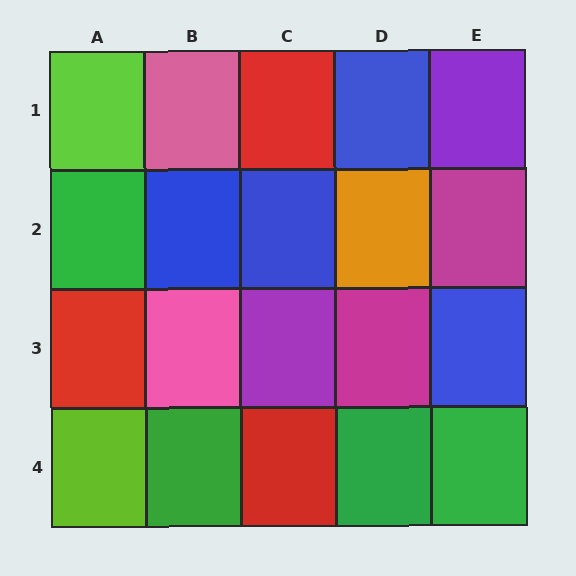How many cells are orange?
1 cell is orange.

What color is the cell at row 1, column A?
Lime.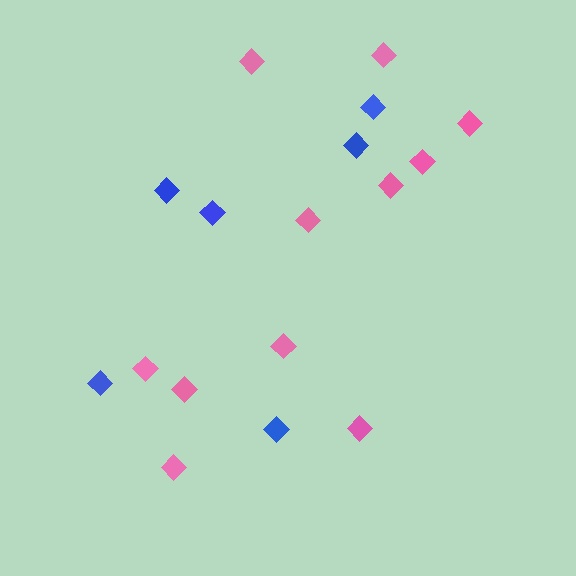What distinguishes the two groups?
There are 2 groups: one group of pink diamonds (11) and one group of blue diamonds (6).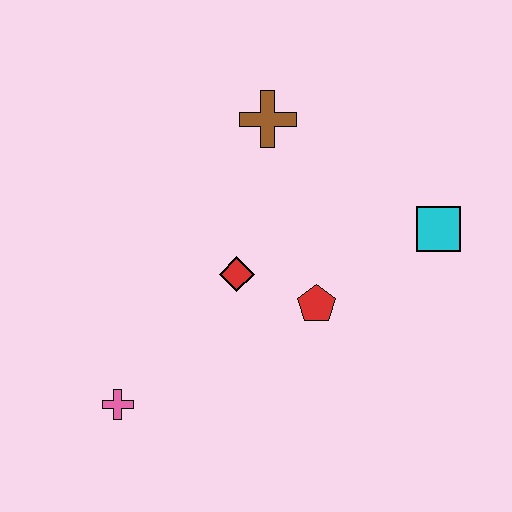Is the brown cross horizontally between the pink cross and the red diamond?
No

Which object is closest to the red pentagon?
The red diamond is closest to the red pentagon.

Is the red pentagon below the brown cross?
Yes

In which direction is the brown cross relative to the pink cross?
The brown cross is above the pink cross.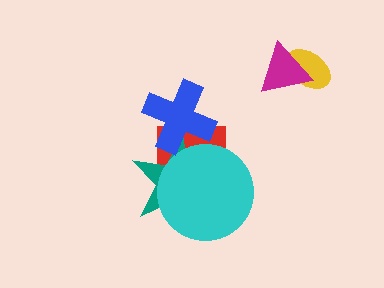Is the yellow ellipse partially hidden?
Yes, it is partially covered by another shape.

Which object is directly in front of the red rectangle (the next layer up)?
The teal star is directly in front of the red rectangle.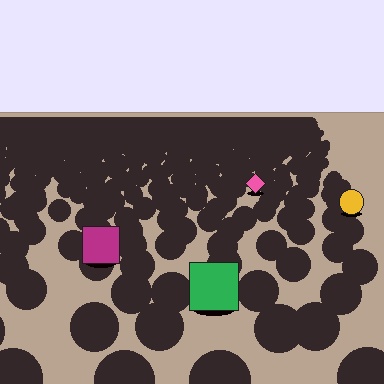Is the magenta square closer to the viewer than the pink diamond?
Yes. The magenta square is closer — you can tell from the texture gradient: the ground texture is coarser near it.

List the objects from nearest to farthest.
From nearest to farthest: the green square, the magenta square, the yellow circle, the pink diamond.